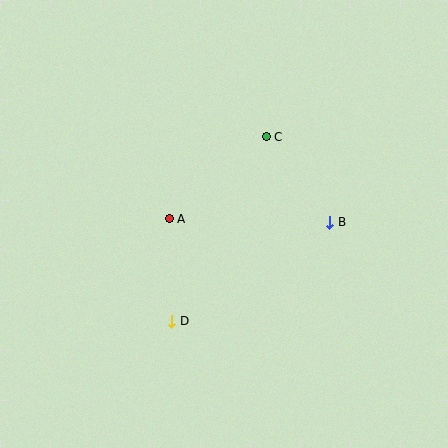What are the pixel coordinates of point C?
Point C is at (266, 137).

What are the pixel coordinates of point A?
Point A is at (169, 219).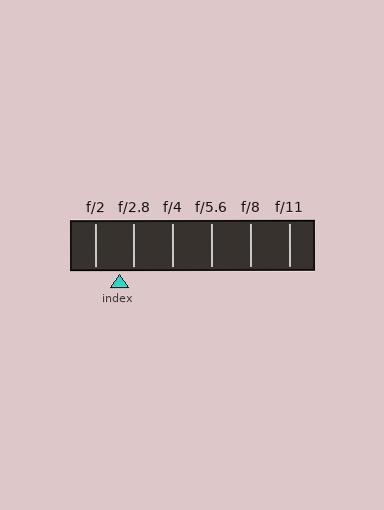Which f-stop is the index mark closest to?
The index mark is closest to f/2.8.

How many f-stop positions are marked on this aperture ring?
There are 6 f-stop positions marked.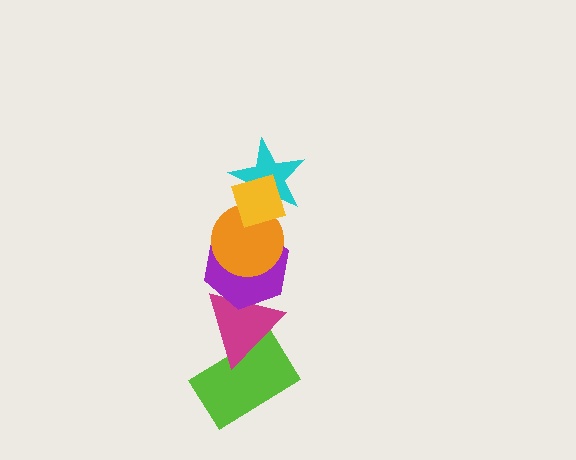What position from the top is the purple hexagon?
The purple hexagon is 4th from the top.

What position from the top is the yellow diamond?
The yellow diamond is 1st from the top.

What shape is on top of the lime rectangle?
The magenta triangle is on top of the lime rectangle.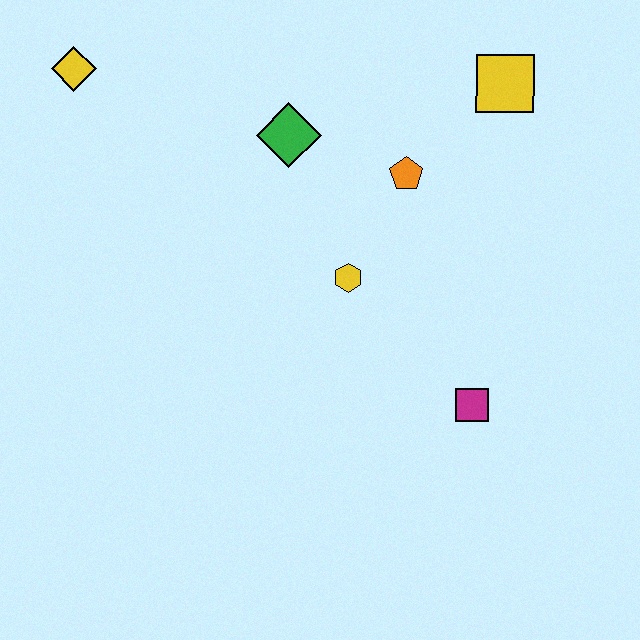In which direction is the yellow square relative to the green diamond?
The yellow square is to the right of the green diamond.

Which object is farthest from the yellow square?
The yellow diamond is farthest from the yellow square.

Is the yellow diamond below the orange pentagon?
No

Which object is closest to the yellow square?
The orange pentagon is closest to the yellow square.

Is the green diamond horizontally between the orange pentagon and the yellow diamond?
Yes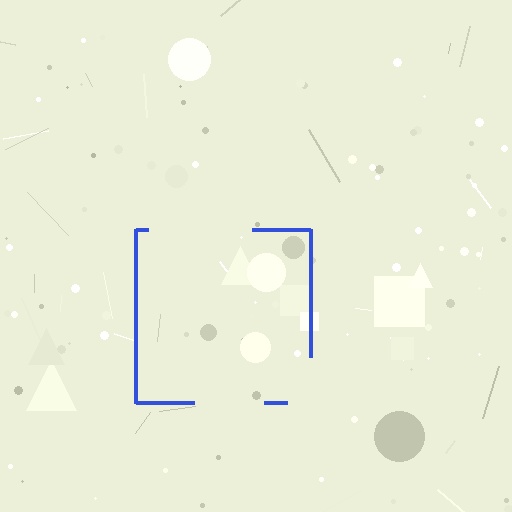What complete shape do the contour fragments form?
The contour fragments form a square.